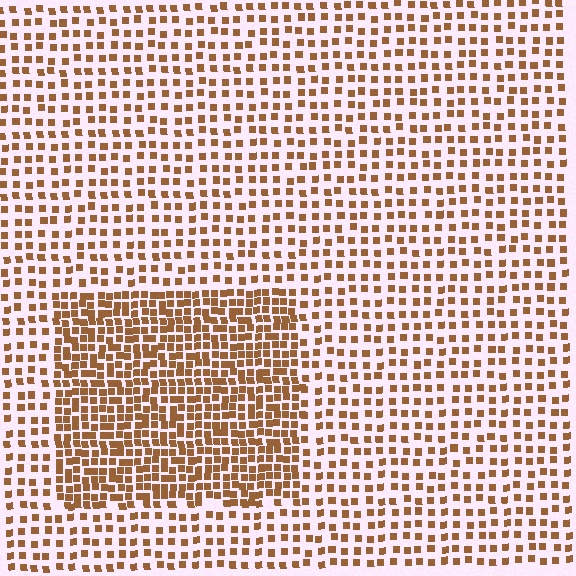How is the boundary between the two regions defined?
The boundary is defined by a change in element density (approximately 2.0x ratio). All elements are the same color, size, and shape.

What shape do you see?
I see a rectangle.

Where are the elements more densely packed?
The elements are more densely packed inside the rectangle boundary.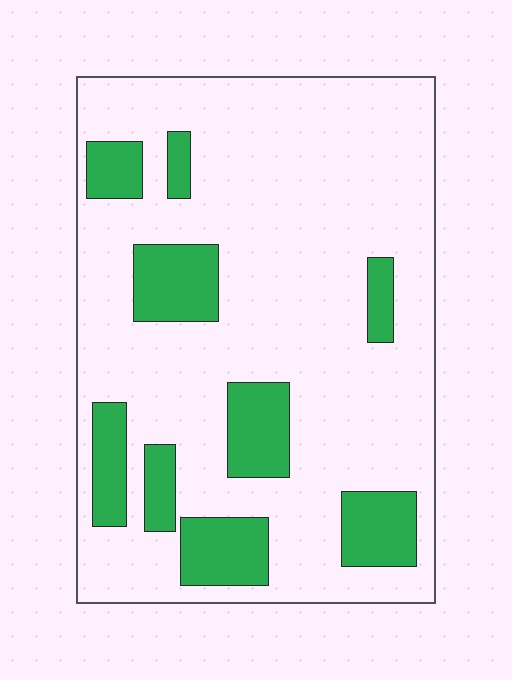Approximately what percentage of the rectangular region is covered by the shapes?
Approximately 20%.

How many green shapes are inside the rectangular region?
9.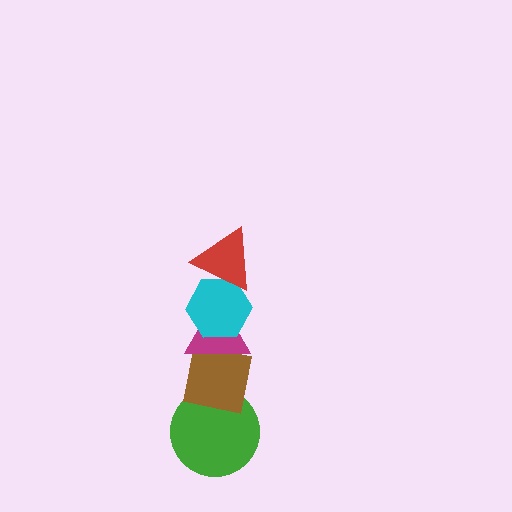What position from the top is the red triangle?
The red triangle is 1st from the top.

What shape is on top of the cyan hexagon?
The red triangle is on top of the cyan hexagon.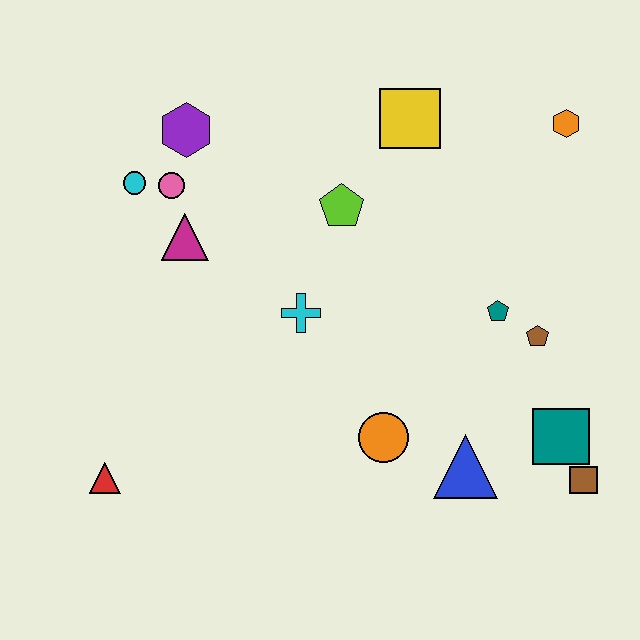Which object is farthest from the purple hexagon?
The brown square is farthest from the purple hexagon.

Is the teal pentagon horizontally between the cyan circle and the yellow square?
No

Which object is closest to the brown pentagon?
The teal pentagon is closest to the brown pentagon.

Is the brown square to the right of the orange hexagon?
Yes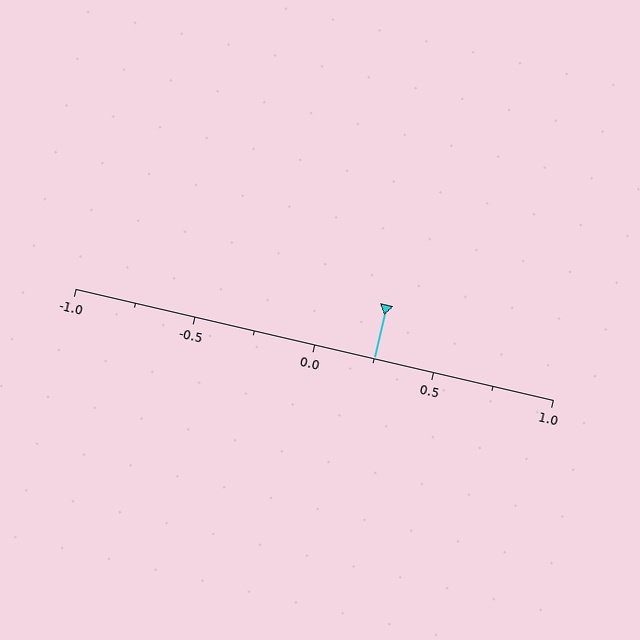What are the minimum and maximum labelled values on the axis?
The axis runs from -1.0 to 1.0.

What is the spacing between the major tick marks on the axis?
The major ticks are spaced 0.5 apart.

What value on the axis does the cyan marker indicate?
The marker indicates approximately 0.25.